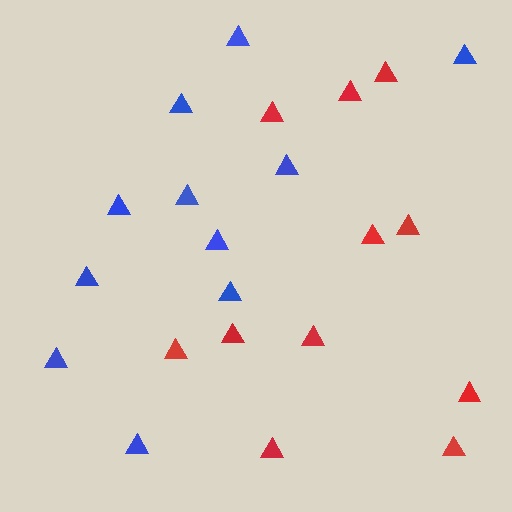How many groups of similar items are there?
There are 2 groups: one group of red triangles (11) and one group of blue triangles (11).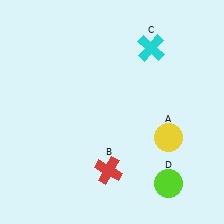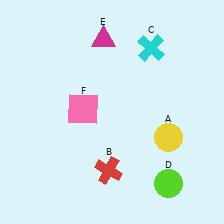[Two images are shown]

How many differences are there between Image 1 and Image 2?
There are 2 differences between the two images.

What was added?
A magenta triangle (E), a pink square (F) were added in Image 2.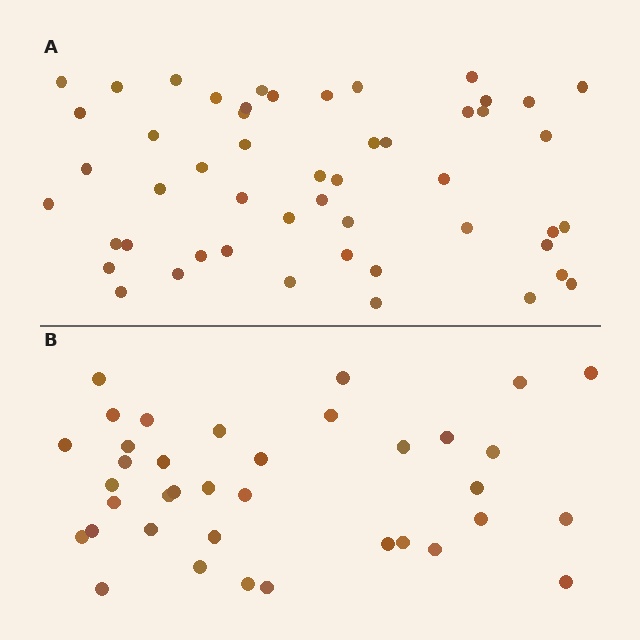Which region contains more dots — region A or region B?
Region A (the top region) has more dots.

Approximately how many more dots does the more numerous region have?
Region A has approximately 15 more dots than region B.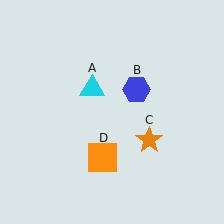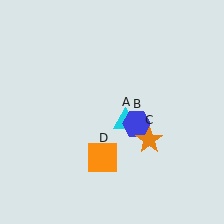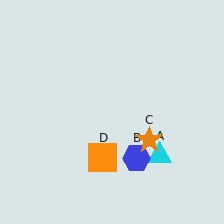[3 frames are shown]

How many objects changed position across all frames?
2 objects changed position: cyan triangle (object A), blue hexagon (object B).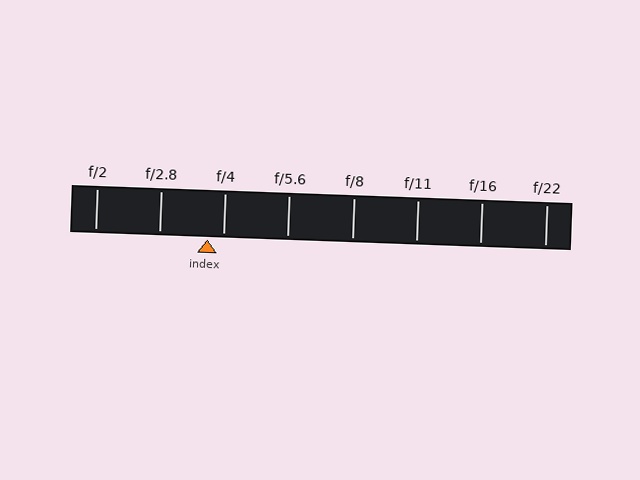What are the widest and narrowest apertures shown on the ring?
The widest aperture shown is f/2 and the narrowest is f/22.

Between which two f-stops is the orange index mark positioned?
The index mark is between f/2.8 and f/4.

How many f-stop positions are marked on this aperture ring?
There are 8 f-stop positions marked.